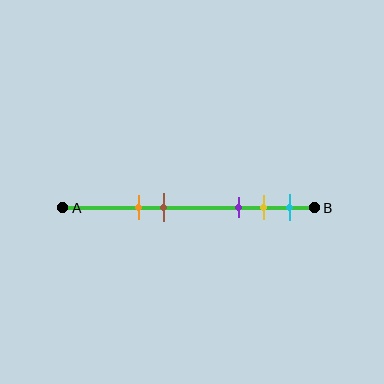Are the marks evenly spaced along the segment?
No, the marks are not evenly spaced.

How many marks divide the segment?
There are 5 marks dividing the segment.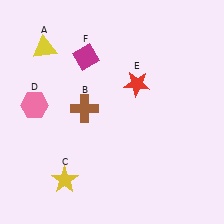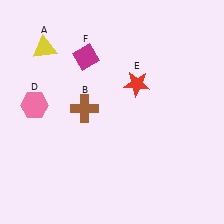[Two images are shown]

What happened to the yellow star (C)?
The yellow star (C) was removed in Image 2. It was in the bottom-left area of Image 1.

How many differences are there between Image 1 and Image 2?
There is 1 difference between the two images.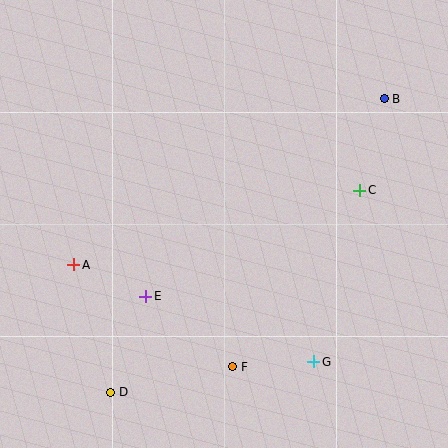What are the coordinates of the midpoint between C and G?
The midpoint between C and G is at (337, 276).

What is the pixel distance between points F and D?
The distance between F and D is 125 pixels.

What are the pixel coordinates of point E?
Point E is at (146, 296).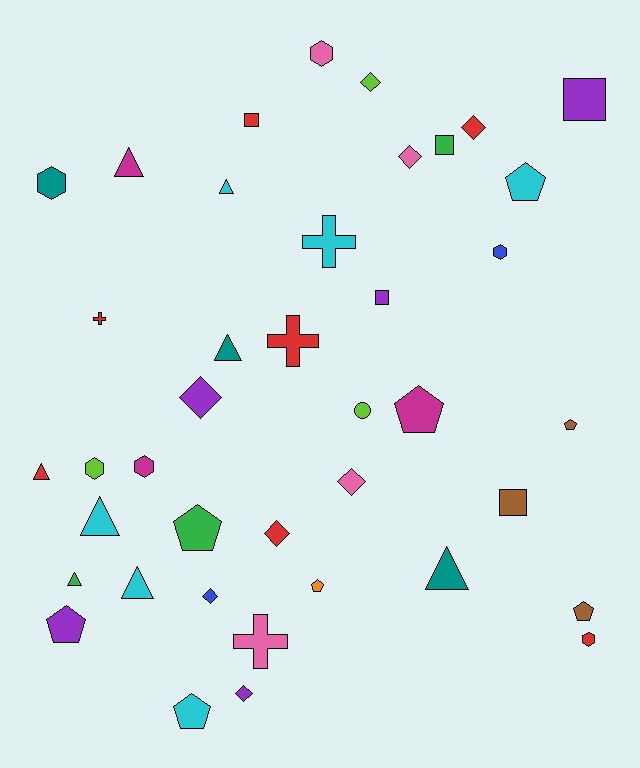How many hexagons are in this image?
There are 6 hexagons.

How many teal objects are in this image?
There are 3 teal objects.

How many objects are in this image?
There are 40 objects.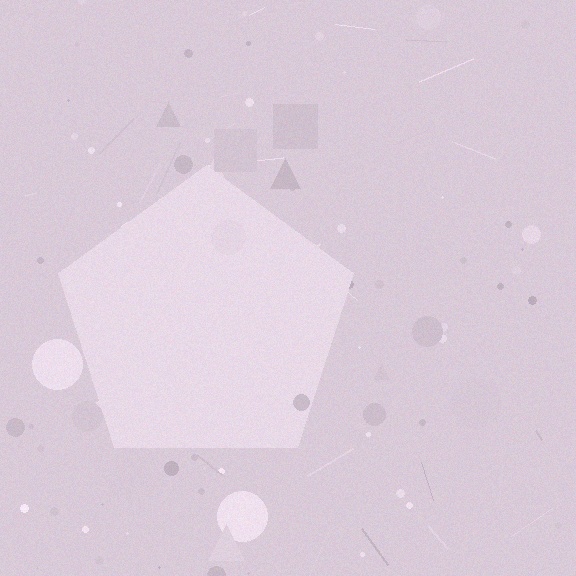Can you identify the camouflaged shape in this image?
The camouflaged shape is a pentagon.